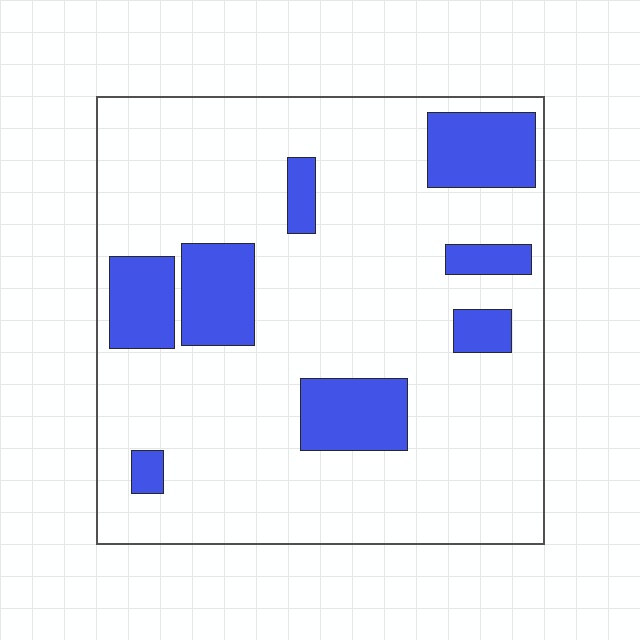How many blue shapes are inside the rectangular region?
8.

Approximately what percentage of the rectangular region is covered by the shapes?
Approximately 20%.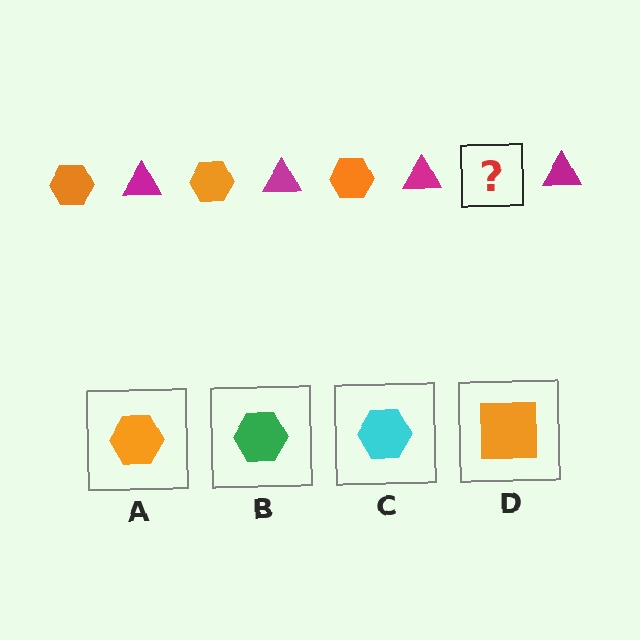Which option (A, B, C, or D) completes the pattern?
A.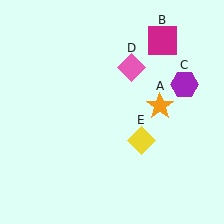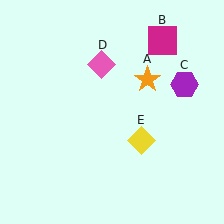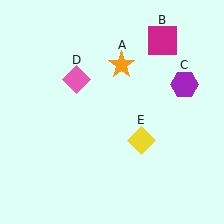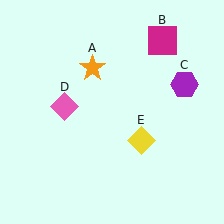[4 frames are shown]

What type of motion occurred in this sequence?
The orange star (object A), pink diamond (object D) rotated counterclockwise around the center of the scene.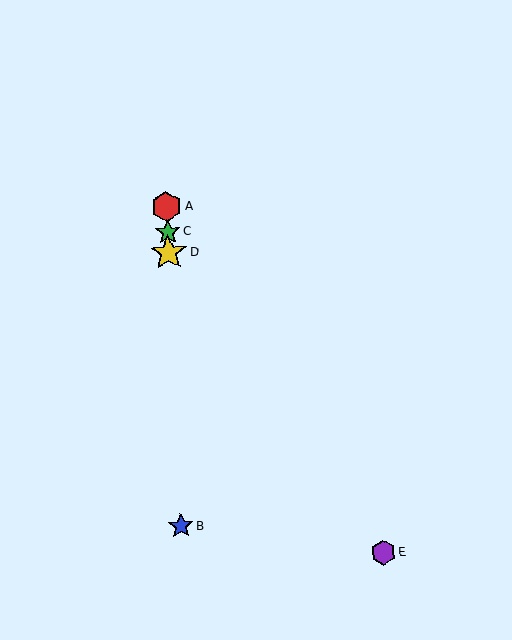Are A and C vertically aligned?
Yes, both are at x≈167.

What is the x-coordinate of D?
Object D is at x≈169.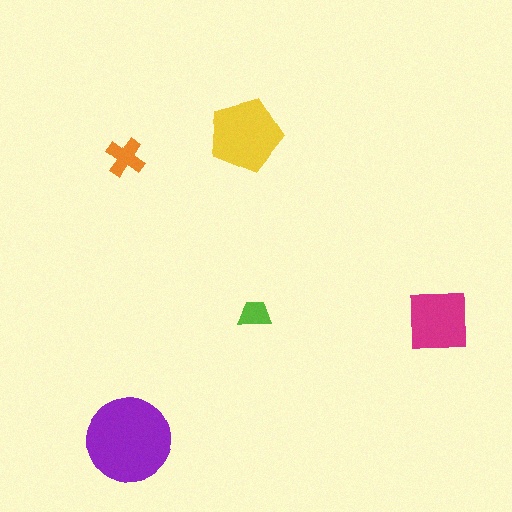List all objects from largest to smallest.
The purple circle, the yellow pentagon, the magenta square, the orange cross, the lime trapezoid.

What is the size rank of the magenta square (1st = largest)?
3rd.